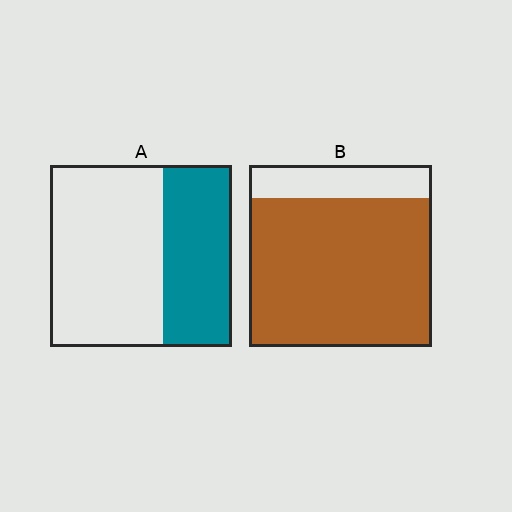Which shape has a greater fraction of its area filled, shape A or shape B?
Shape B.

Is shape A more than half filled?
No.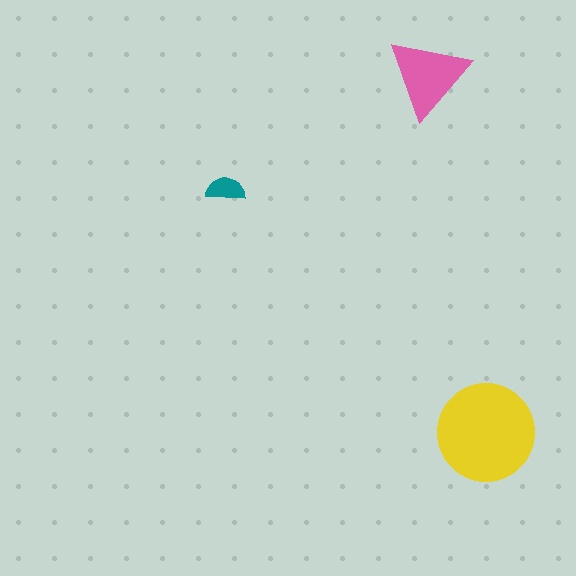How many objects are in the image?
There are 3 objects in the image.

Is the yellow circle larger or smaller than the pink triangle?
Larger.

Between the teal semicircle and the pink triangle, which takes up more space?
The pink triangle.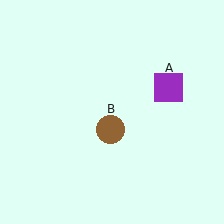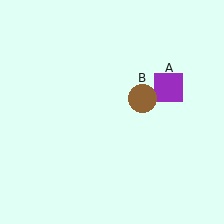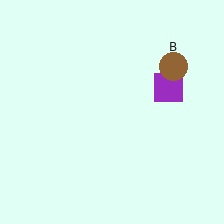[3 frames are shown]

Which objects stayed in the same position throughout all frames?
Purple square (object A) remained stationary.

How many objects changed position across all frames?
1 object changed position: brown circle (object B).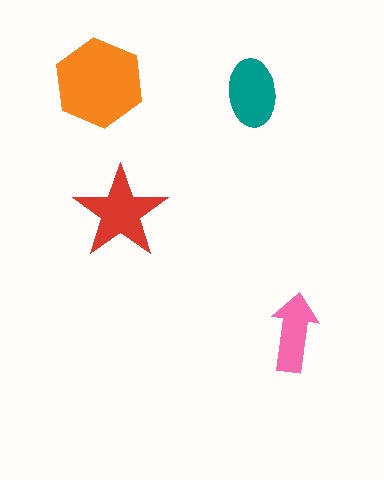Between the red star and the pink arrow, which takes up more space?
The red star.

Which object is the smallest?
The pink arrow.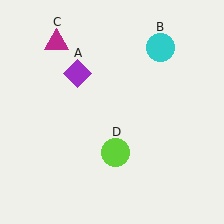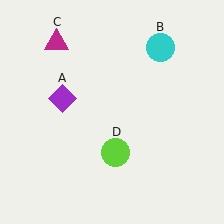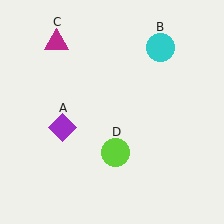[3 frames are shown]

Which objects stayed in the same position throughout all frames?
Cyan circle (object B) and magenta triangle (object C) and lime circle (object D) remained stationary.